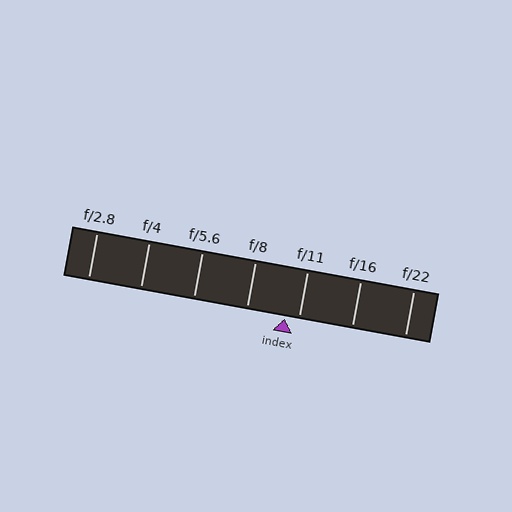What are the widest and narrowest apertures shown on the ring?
The widest aperture shown is f/2.8 and the narrowest is f/22.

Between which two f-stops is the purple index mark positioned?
The index mark is between f/8 and f/11.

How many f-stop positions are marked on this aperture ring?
There are 7 f-stop positions marked.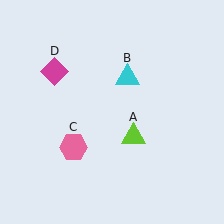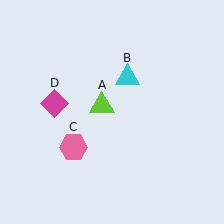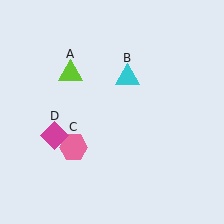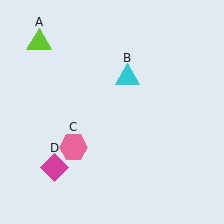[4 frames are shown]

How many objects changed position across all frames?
2 objects changed position: lime triangle (object A), magenta diamond (object D).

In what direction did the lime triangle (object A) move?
The lime triangle (object A) moved up and to the left.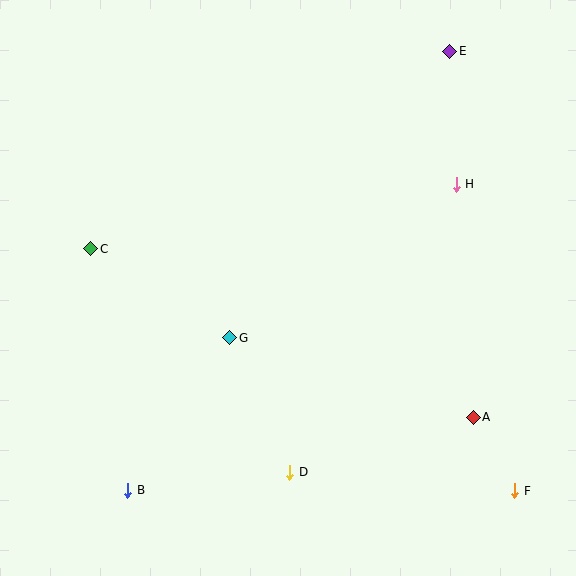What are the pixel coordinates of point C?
Point C is at (91, 249).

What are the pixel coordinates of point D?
Point D is at (290, 472).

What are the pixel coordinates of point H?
Point H is at (456, 184).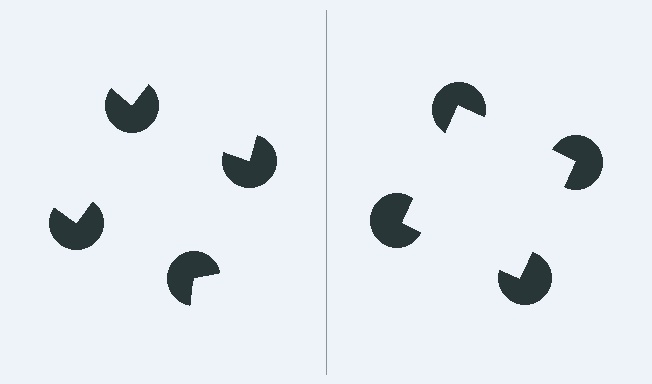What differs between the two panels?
The pac-man discs are positioned identically on both sides; only the wedge orientations differ. On the right they align to a square; on the left they are misaligned.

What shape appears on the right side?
An illusory square.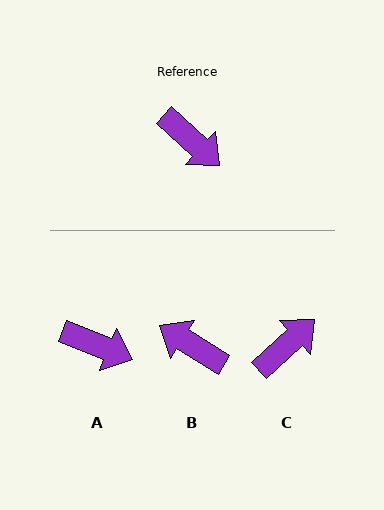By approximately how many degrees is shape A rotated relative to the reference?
Approximately 21 degrees counter-clockwise.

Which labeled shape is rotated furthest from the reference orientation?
B, about 169 degrees away.